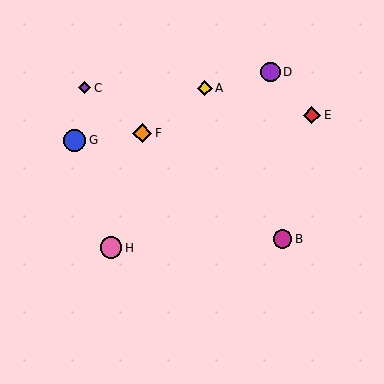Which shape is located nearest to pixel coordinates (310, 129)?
The red diamond (labeled E) at (312, 115) is nearest to that location.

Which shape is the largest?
The blue circle (labeled G) is the largest.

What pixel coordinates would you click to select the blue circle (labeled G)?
Click at (75, 140) to select the blue circle G.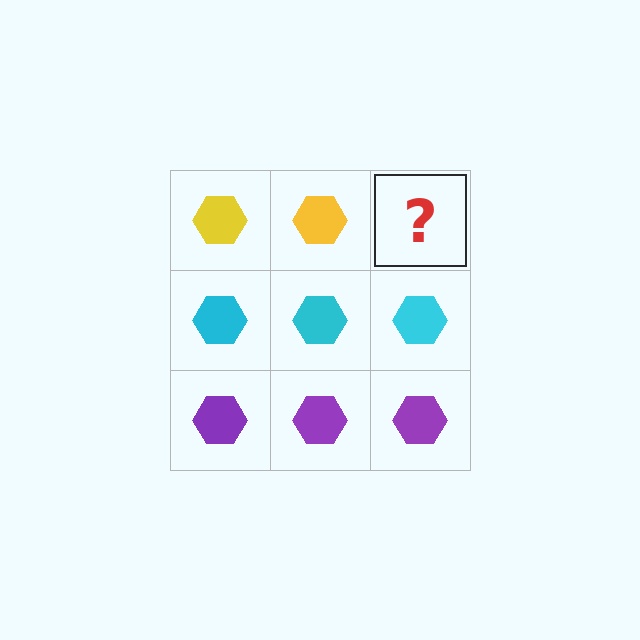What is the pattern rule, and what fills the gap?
The rule is that each row has a consistent color. The gap should be filled with a yellow hexagon.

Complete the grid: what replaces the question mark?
The question mark should be replaced with a yellow hexagon.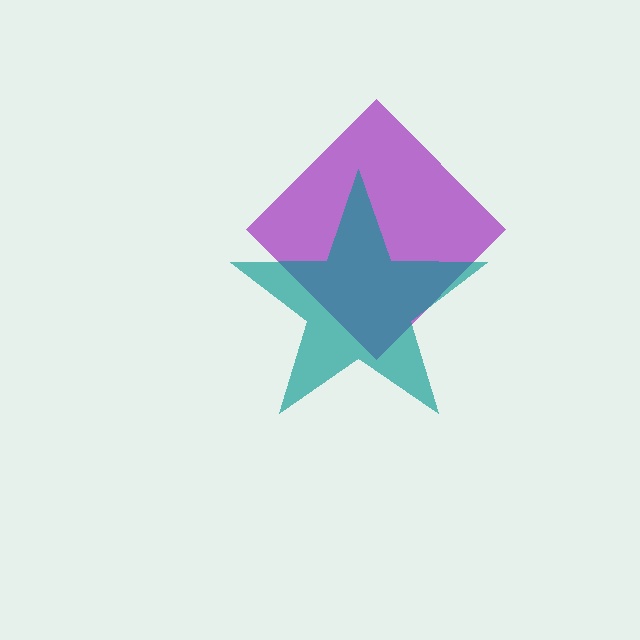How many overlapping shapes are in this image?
There are 2 overlapping shapes in the image.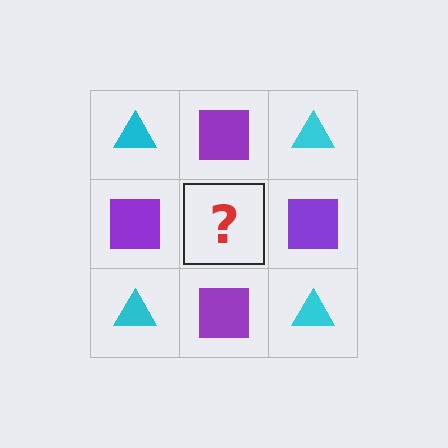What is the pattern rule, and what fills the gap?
The rule is that it alternates cyan triangle and purple square in a checkerboard pattern. The gap should be filled with a cyan triangle.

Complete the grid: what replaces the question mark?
The question mark should be replaced with a cyan triangle.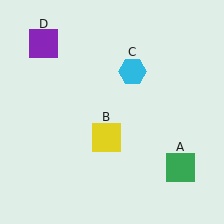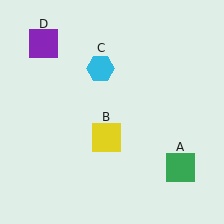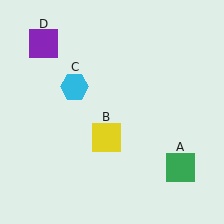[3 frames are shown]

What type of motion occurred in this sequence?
The cyan hexagon (object C) rotated counterclockwise around the center of the scene.